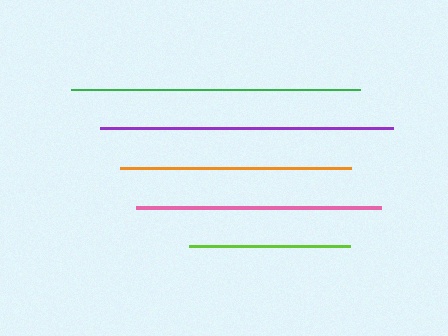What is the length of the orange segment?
The orange segment is approximately 231 pixels long.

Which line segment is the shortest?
The lime line is the shortest at approximately 161 pixels.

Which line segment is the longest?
The purple line is the longest at approximately 293 pixels.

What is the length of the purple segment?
The purple segment is approximately 293 pixels long.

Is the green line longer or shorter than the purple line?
The purple line is longer than the green line.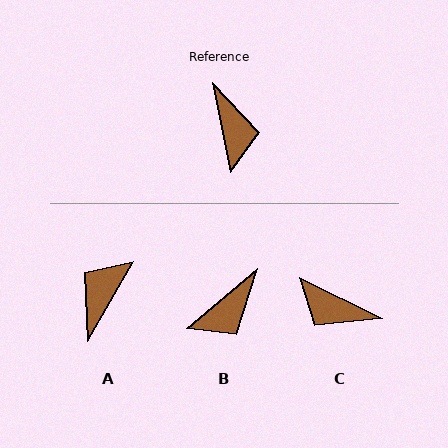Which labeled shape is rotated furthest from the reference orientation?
A, about 139 degrees away.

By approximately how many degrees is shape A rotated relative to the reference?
Approximately 139 degrees counter-clockwise.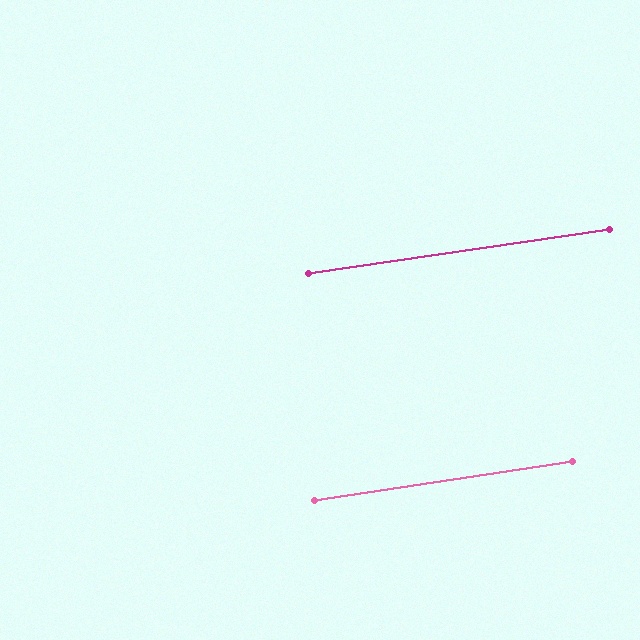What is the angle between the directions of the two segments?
Approximately 0 degrees.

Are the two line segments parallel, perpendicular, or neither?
Parallel — their directions differ by only 0.4°.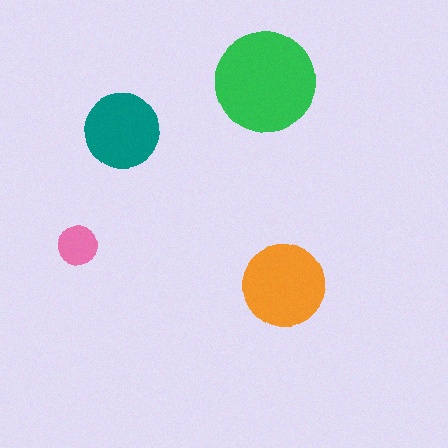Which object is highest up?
The green circle is topmost.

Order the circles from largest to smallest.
the green one, the orange one, the teal one, the pink one.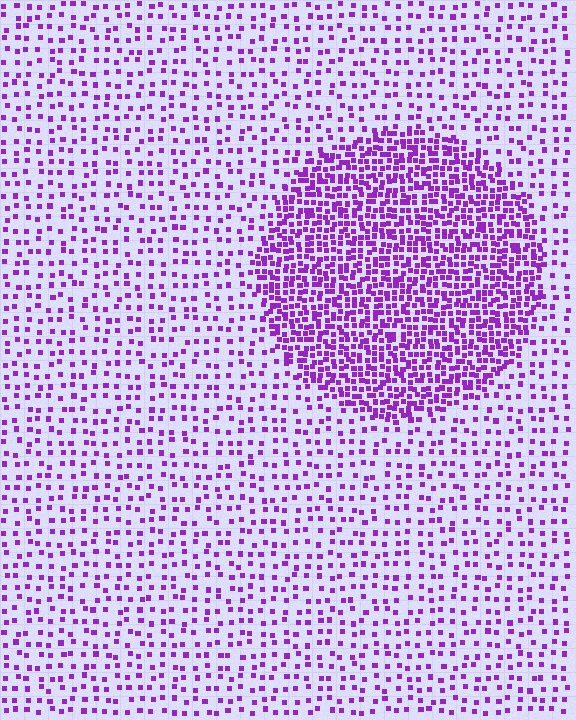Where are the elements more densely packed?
The elements are more densely packed inside the circle boundary.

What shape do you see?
I see a circle.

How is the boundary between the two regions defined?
The boundary is defined by a change in element density (approximately 2.7x ratio). All elements are the same color, size, and shape.